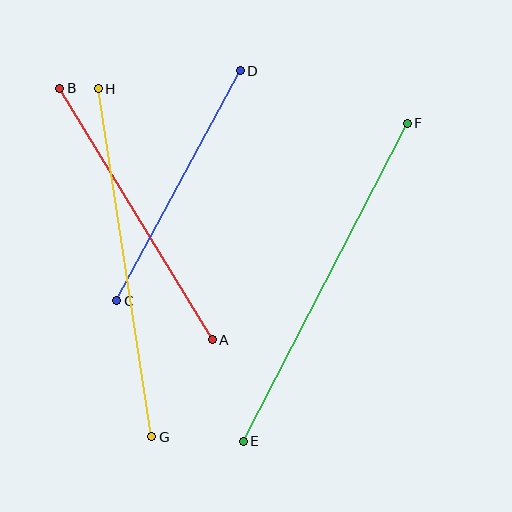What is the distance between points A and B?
The distance is approximately 294 pixels.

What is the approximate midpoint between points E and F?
The midpoint is at approximately (325, 282) pixels.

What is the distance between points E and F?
The distance is approximately 358 pixels.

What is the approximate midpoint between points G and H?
The midpoint is at approximately (125, 263) pixels.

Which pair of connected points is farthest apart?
Points E and F are farthest apart.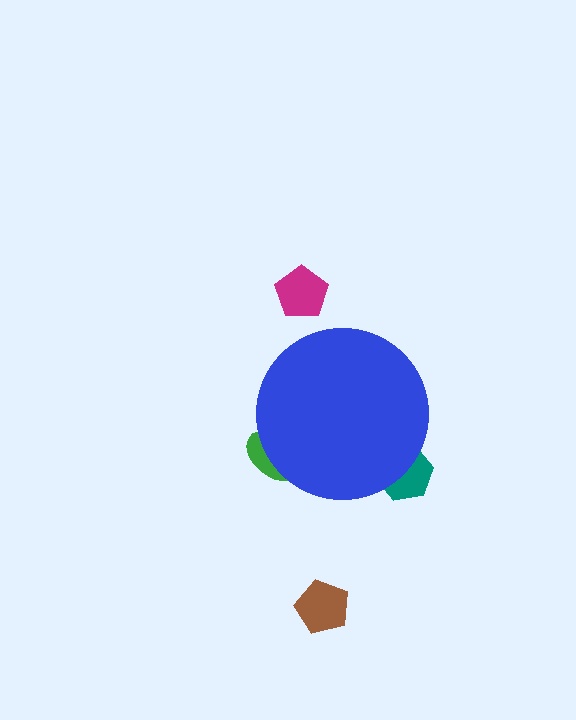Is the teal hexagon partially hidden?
Yes, the teal hexagon is partially hidden behind the blue circle.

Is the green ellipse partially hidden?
Yes, the green ellipse is partially hidden behind the blue circle.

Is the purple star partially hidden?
Yes, the purple star is partially hidden behind the blue circle.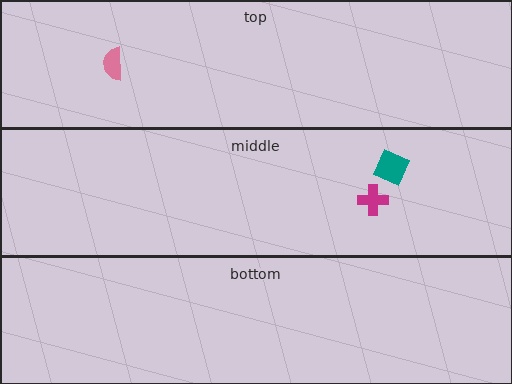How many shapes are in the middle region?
2.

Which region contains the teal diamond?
The middle region.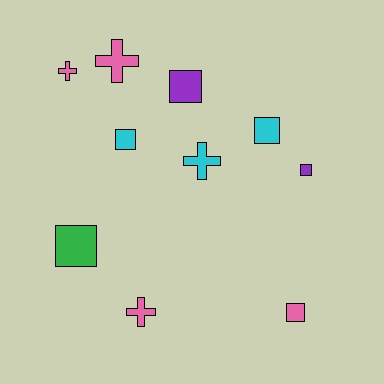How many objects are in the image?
There are 10 objects.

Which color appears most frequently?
Pink, with 4 objects.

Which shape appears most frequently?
Square, with 6 objects.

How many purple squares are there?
There are 2 purple squares.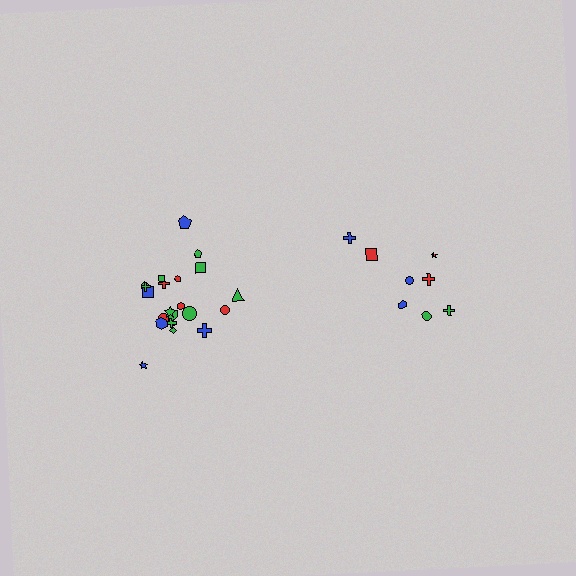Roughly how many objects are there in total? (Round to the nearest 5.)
Roughly 30 objects in total.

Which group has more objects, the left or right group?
The left group.